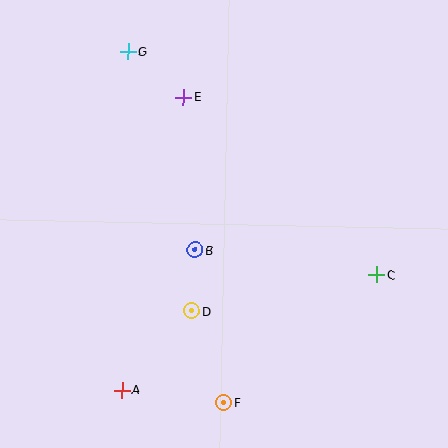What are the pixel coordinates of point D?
Point D is at (192, 311).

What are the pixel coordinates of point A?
Point A is at (122, 390).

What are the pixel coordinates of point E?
Point E is at (183, 97).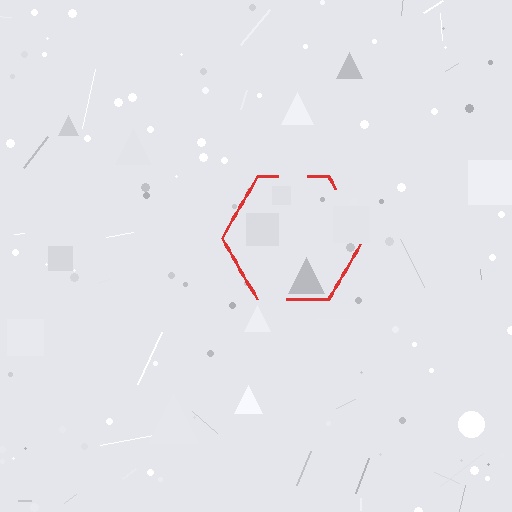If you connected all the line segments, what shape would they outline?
They would outline a hexagon.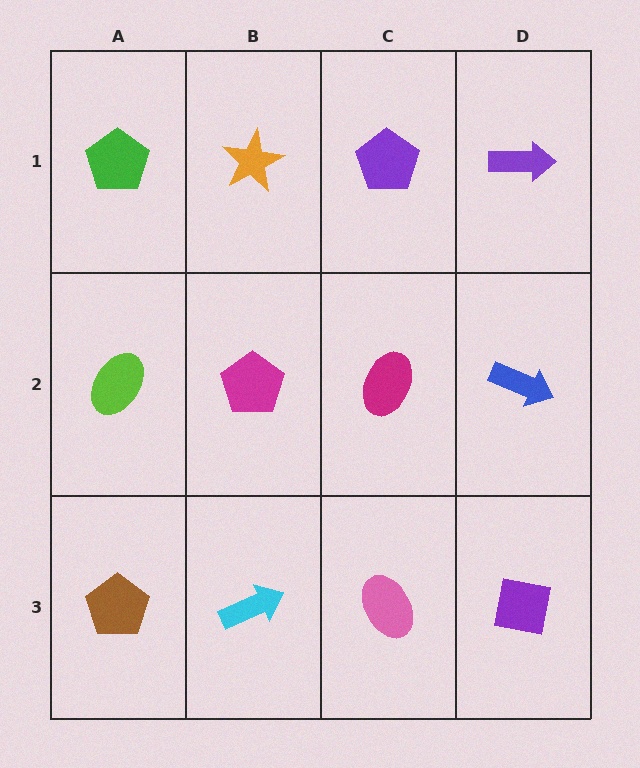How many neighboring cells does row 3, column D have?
2.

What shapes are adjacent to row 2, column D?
A purple arrow (row 1, column D), a purple square (row 3, column D), a magenta ellipse (row 2, column C).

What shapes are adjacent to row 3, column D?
A blue arrow (row 2, column D), a pink ellipse (row 3, column C).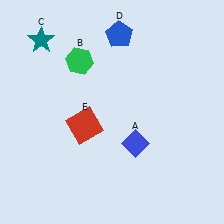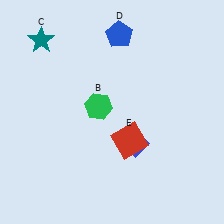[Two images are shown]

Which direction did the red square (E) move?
The red square (E) moved right.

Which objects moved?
The objects that moved are: the green hexagon (B), the red square (E).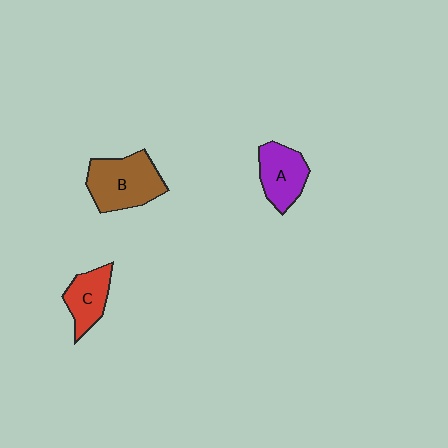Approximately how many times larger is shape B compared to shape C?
Approximately 1.6 times.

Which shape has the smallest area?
Shape C (red).